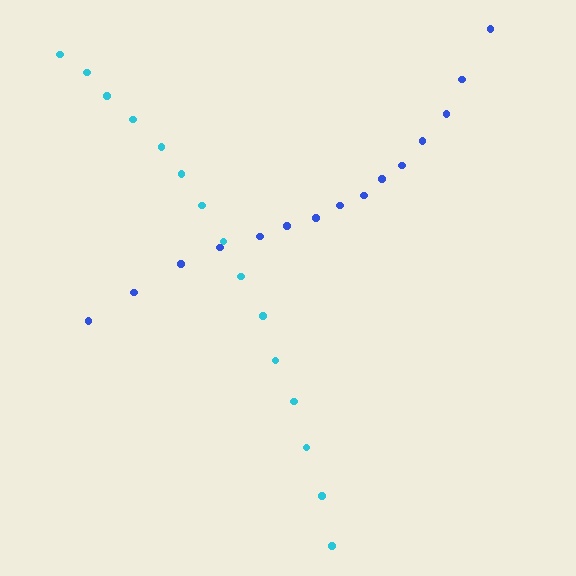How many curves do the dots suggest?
There are 2 distinct paths.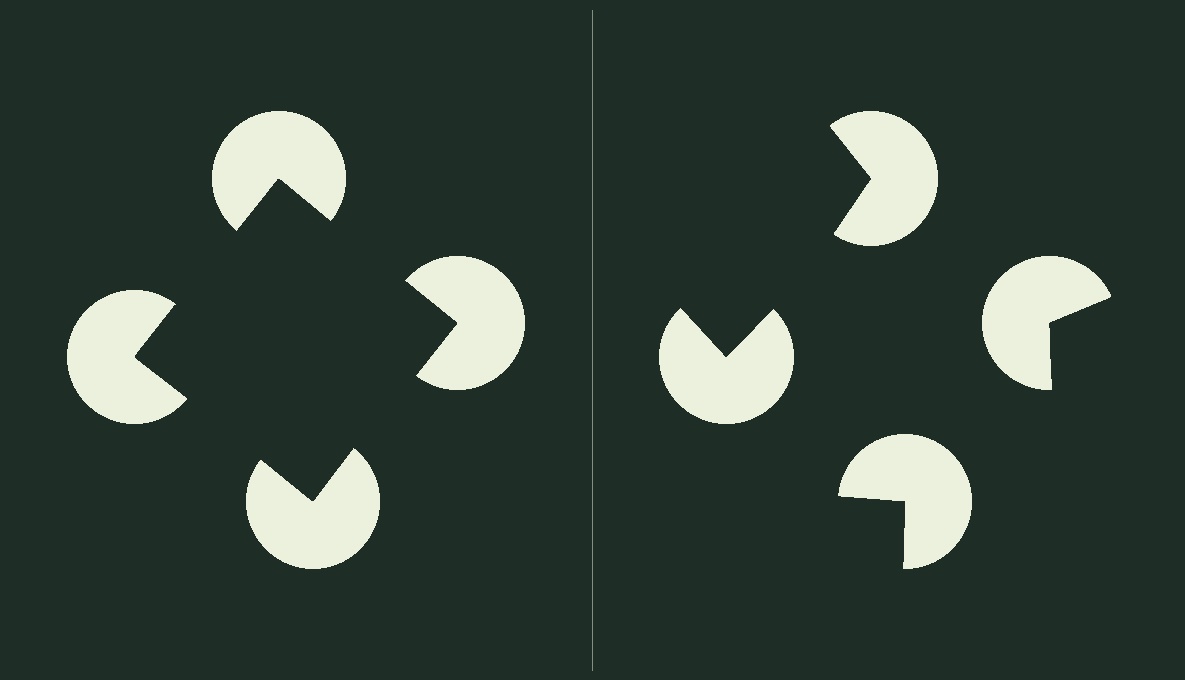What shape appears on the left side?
An illusory square.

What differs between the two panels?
The pac-man discs are positioned identically on both sides; only the wedge orientations differ. On the left they align to a square; on the right they are misaligned.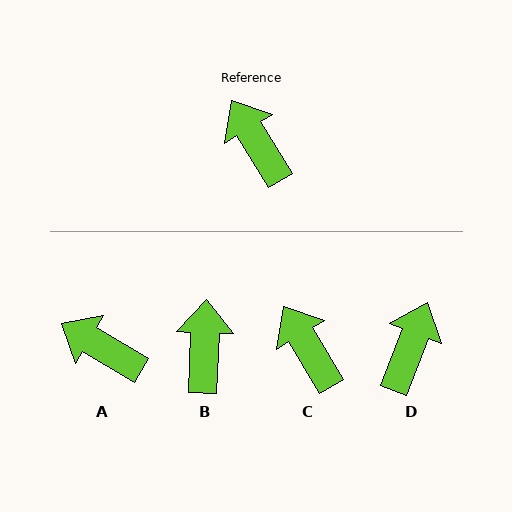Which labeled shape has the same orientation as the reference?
C.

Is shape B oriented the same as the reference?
No, it is off by about 33 degrees.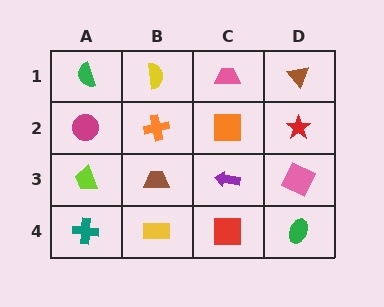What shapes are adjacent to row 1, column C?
An orange square (row 2, column C), a yellow semicircle (row 1, column B), a brown triangle (row 1, column D).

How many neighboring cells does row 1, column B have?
3.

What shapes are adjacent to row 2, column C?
A pink trapezoid (row 1, column C), a purple arrow (row 3, column C), an orange cross (row 2, column B), a red star (row 2, column D).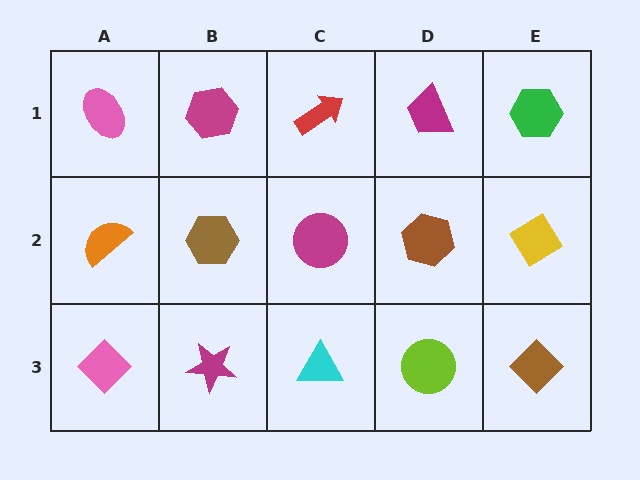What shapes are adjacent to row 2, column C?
A red arrow (row 1, column C), a cyan triangle (row 3, column C), a brown hexagon (row 2, column B), a brown hexagon (row 2, column D).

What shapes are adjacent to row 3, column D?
A brown hexagon (row 2, column D), a cyan triangle (row 3, column C), a brown diamond (row 3, column E).